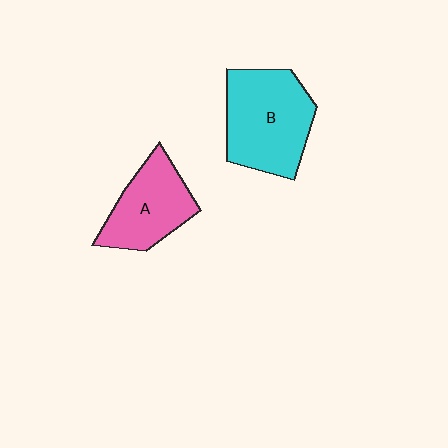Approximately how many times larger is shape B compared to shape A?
Approximately 1.3 times.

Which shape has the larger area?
Shape B (cyan).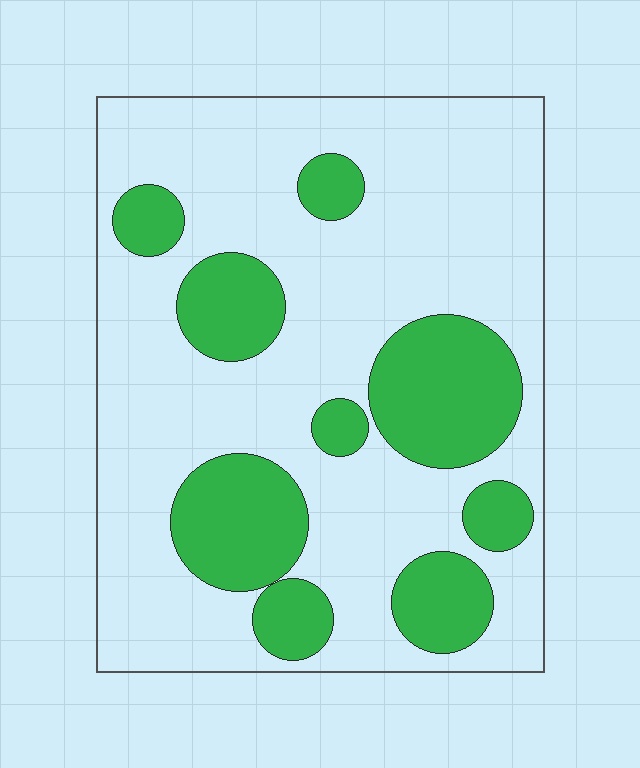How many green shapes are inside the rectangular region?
9.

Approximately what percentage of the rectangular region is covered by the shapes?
Approximately 30%.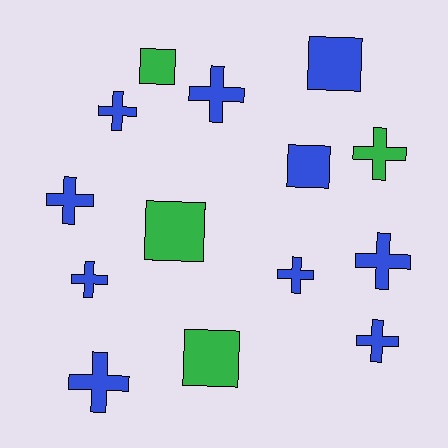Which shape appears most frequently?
Cross, with 9 objects.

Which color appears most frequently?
Blue, with 10 objects.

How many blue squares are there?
There are 2 blue squares.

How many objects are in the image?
There are 14 objects.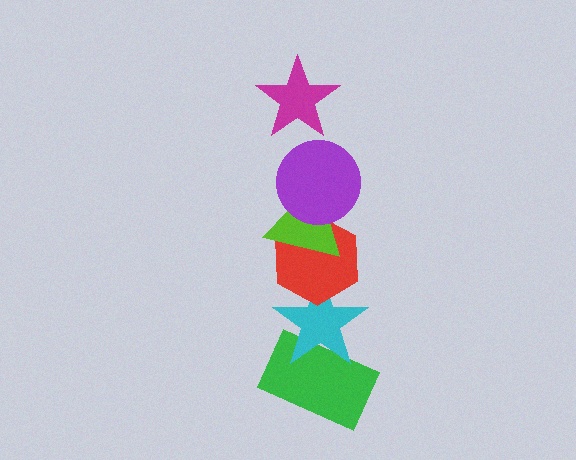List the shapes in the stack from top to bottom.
From top to bottom: the magenta star, the purple circle, the lime triangle, the red hexagon, the cyan star, the green rectangle.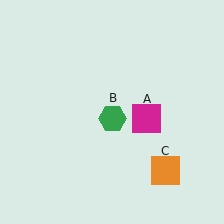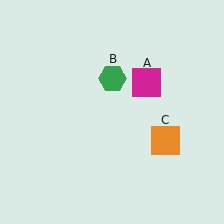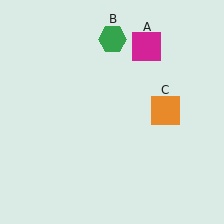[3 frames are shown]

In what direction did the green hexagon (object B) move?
The green hexagon (object B) moved up.